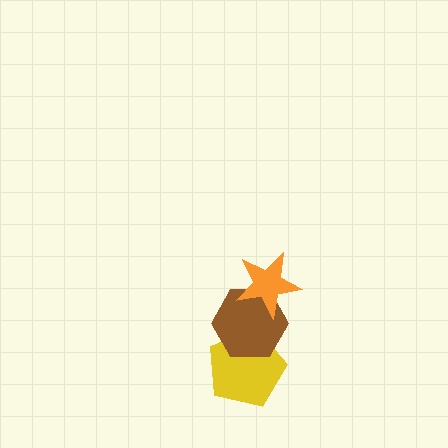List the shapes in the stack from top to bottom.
From top to bottom: the orange star, the brown hexagon, the yellow pentagon.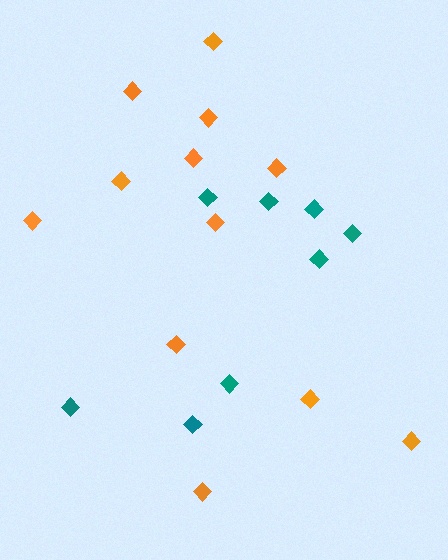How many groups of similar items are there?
There are 2 groups: one group of teal diamonds (8) and one group of orange diamonds (12).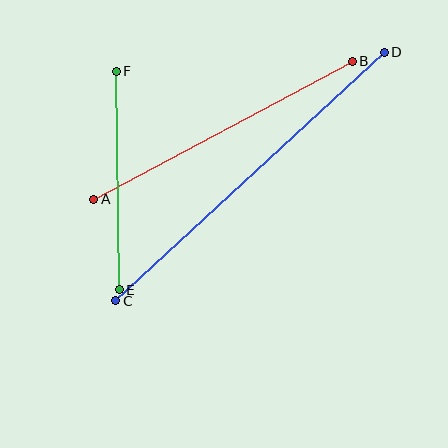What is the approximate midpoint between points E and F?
The midpoint is at approximately (118, 181) pixels.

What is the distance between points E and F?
The distance is approximately 218 pixels.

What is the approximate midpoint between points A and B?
The midpoint is at approximately (223, 130) pixels.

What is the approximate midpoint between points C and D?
The midpoint is at approximately (250, 177) pixels.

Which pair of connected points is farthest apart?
Points C and D are farthest apart.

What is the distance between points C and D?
The distance is approximately 366 pixels.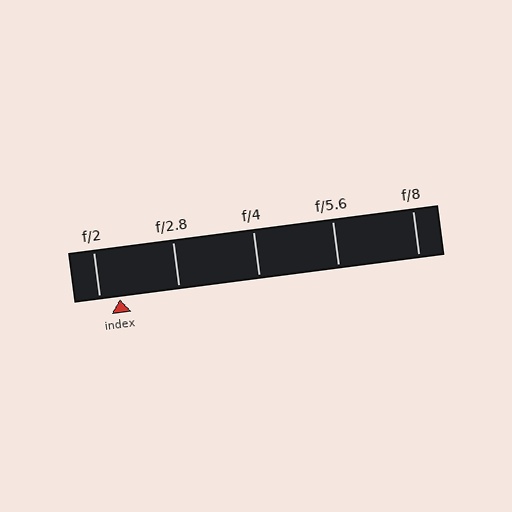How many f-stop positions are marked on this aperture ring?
There are 5 f-stop positions marked.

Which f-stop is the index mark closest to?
The index mark is closest to f/2.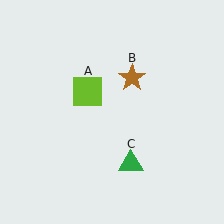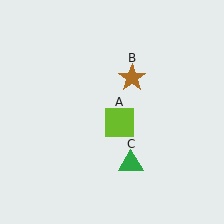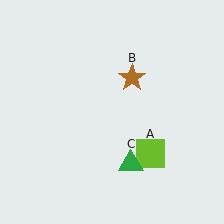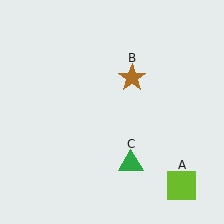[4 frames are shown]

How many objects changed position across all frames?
1 object changed position: lime square (object A).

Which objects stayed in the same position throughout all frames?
Brown star (object B) and green triangle (object C) remained stationary.